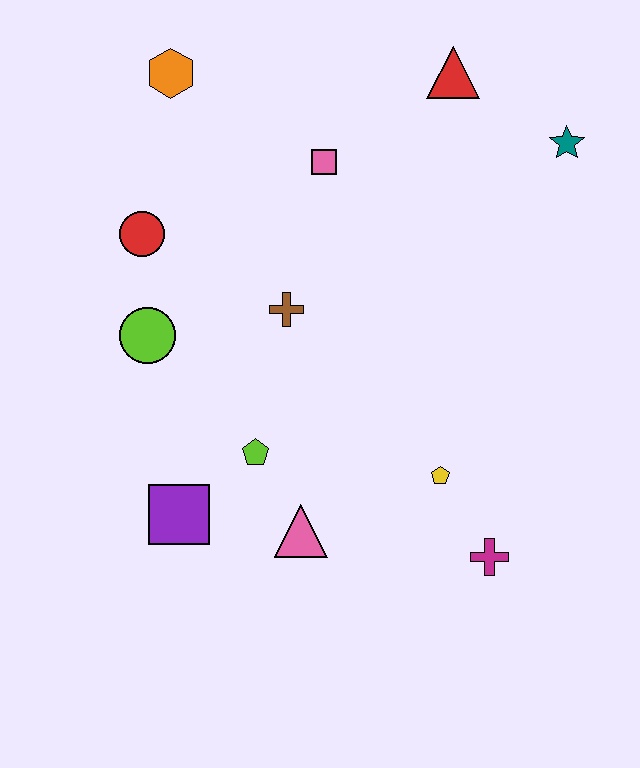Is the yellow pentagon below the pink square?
Yes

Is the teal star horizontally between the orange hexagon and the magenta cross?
No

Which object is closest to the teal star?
The red triangle is closest to the teal star.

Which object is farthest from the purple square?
The teal star is farthest from the purple square.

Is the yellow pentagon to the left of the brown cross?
No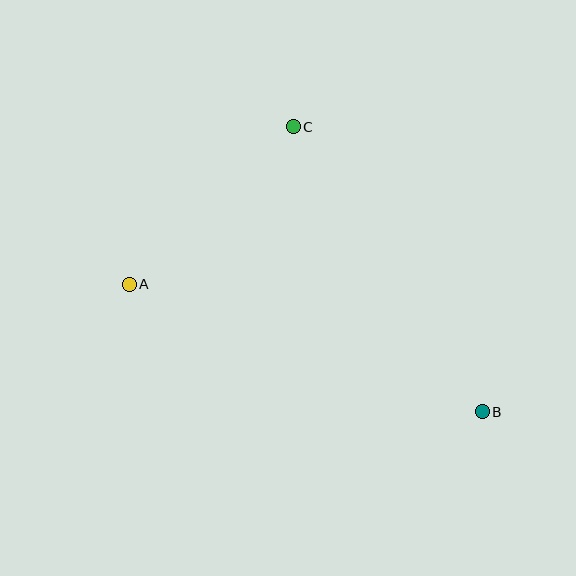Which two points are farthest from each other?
Points A and B are farthest from each other.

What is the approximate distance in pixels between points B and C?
The distance between B and C is approximately 342 pixels.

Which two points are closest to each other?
Points A and C are closest to each other.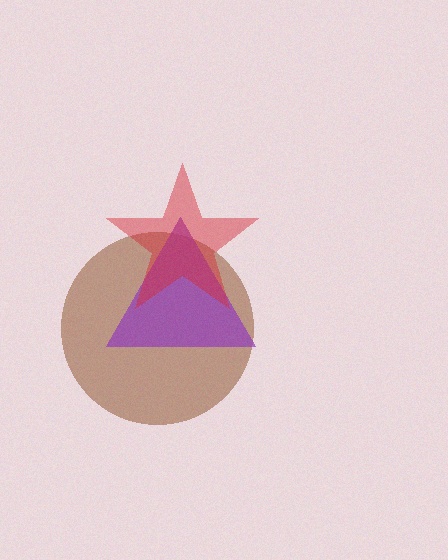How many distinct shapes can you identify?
There are 3 distinct shapes: a brown circle, a purple triangle, a red star.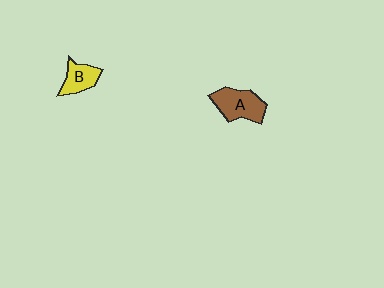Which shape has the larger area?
Shape A (brown).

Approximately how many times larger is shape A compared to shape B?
Approximately 1.5 times.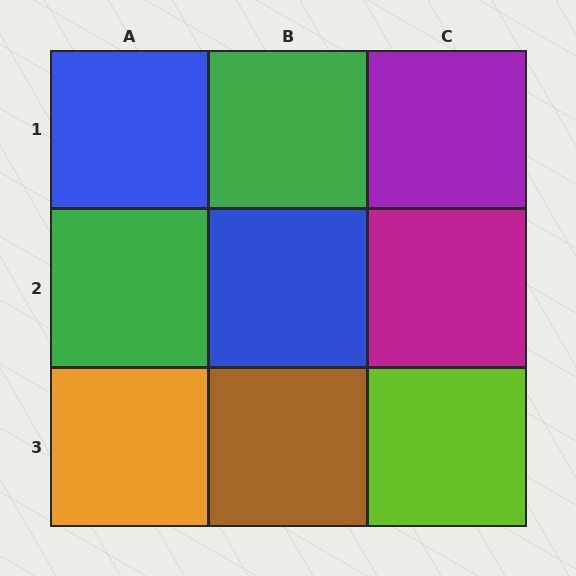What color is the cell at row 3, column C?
Lime.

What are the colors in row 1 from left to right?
Blue, green, purple.